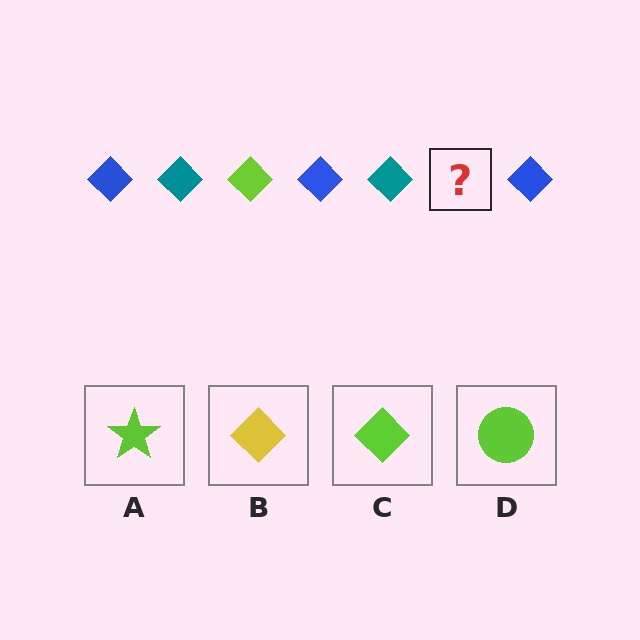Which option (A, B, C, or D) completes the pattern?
C.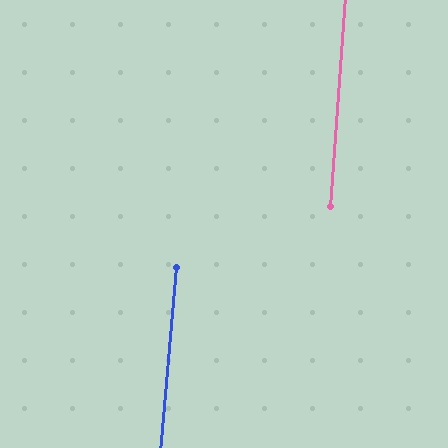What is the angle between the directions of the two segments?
Approximately 1 degree.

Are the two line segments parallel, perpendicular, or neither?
Parallel — their directions differ by only 0.8°.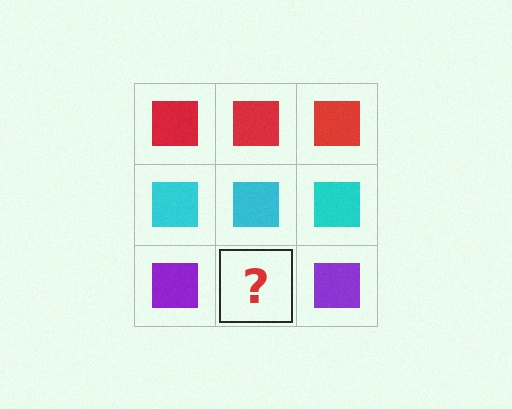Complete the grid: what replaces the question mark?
The question mark should be replaced with a purple square.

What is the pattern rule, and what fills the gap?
The rule is that each row has a consistent color. The gap should be filled with a purple square.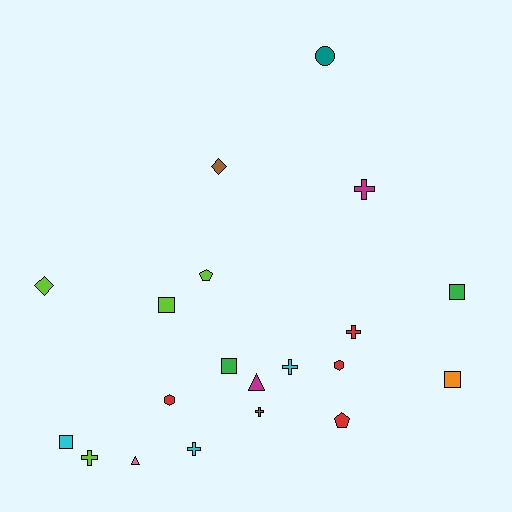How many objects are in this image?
There are 20 objects.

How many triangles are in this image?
There are 2 triangles.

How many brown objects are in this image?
There are 2 brown objects.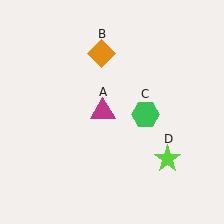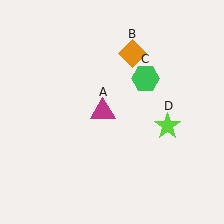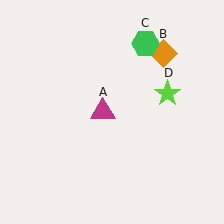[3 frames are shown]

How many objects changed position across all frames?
3 objects changed position: orange diamond (object B), green hexagon (object C), lime star (object D).